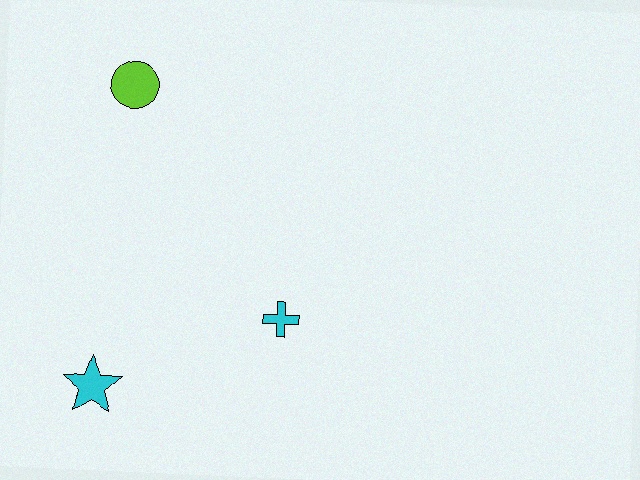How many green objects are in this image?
There are no green objects.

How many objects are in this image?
There are 3 objects.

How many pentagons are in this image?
There are no pentagons.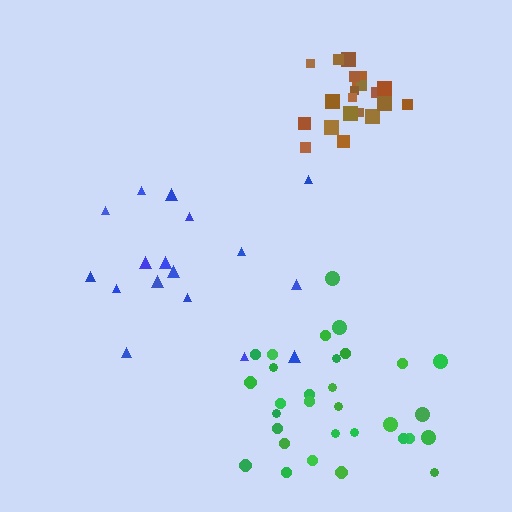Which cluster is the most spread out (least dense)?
Blue.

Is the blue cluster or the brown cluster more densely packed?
Brown.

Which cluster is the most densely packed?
Brown.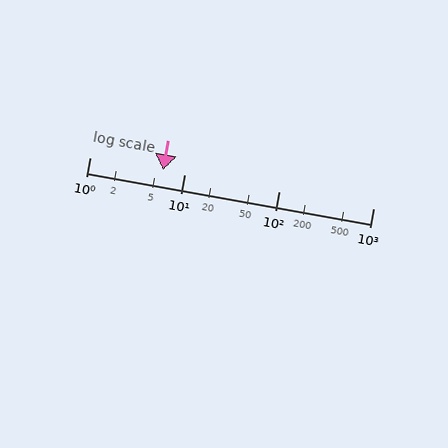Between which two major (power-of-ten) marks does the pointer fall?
The pointer is between 1 and 10.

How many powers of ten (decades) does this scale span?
The scale spans 3 decades, from 1 to 1000.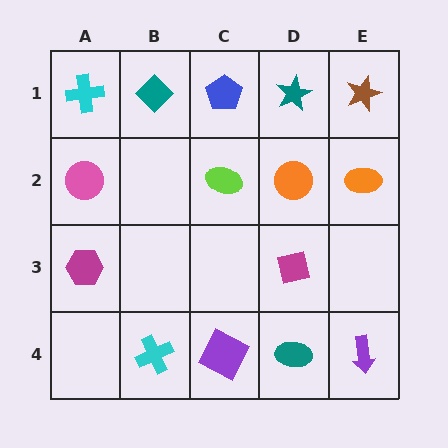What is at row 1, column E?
A brown star.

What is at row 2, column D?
An orange circle.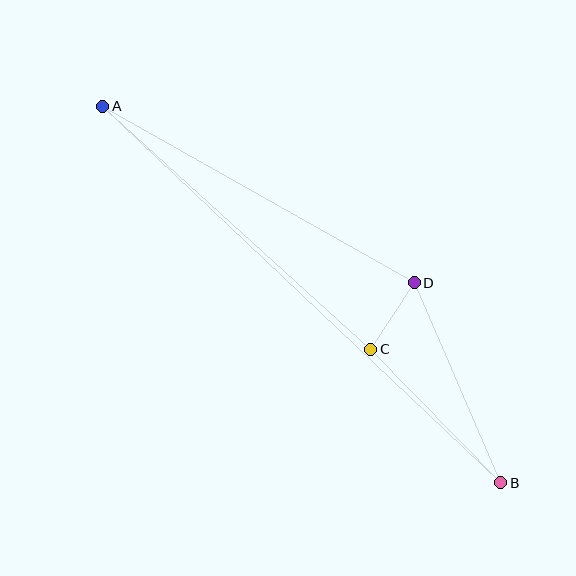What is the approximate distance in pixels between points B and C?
The distance between B and C is approximately 186 pixels.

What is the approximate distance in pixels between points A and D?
The distance between A and D is approximately 358 pixels.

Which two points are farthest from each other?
Points A and B are farthest from each other.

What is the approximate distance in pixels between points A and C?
The distance between A and C is approximately 362 pixels.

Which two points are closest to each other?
Points C and D are closest to each other.